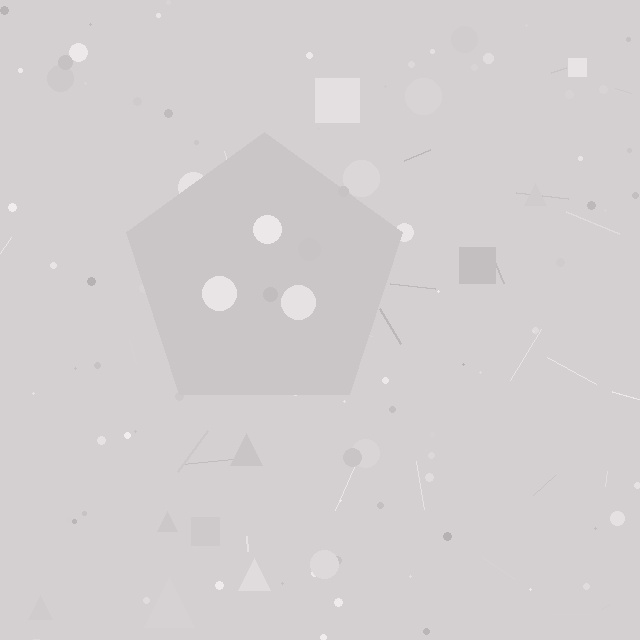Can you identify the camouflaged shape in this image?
The camouflaged shape is a pentagon.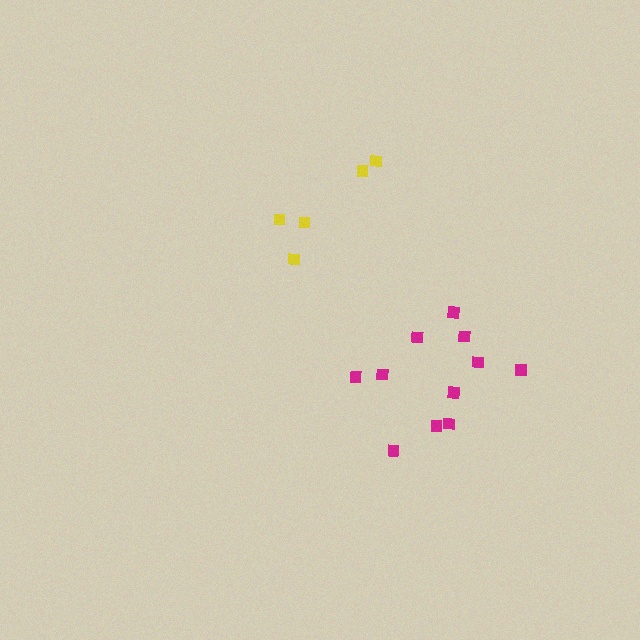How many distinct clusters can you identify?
There are 2 distinct clusters.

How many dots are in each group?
Group 1: 11 dots, Group 2: 5 dots (16 total).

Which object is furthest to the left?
The yellow cluster is leftmost.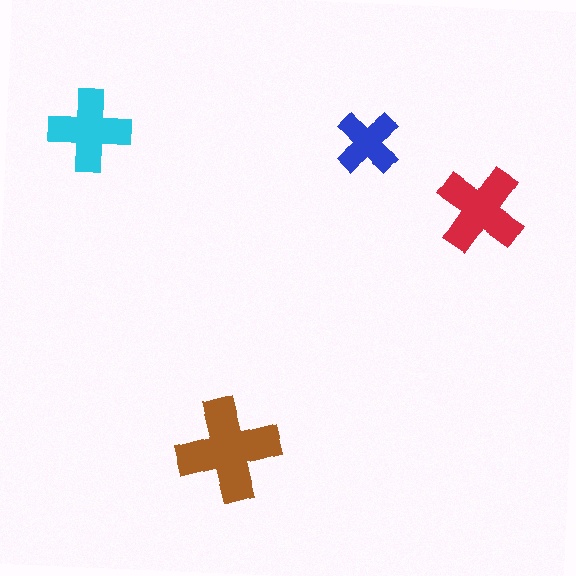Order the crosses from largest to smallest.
the brown one, the red one, the cyan one, the blue one.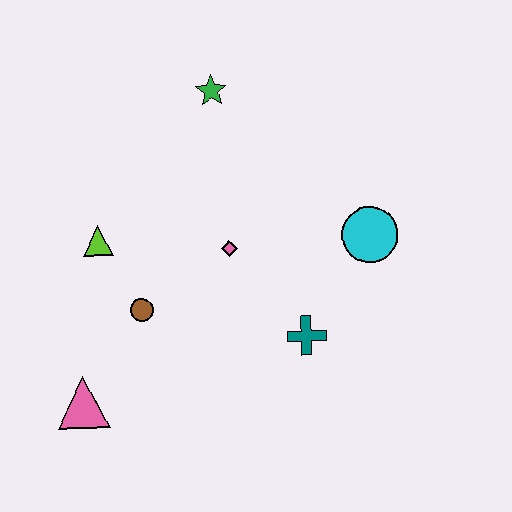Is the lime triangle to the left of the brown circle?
Yes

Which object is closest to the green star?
The pink diamond is closest to the green star.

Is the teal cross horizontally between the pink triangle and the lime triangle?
No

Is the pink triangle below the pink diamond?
Yes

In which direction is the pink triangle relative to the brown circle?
The pink triangle is below the brown circle.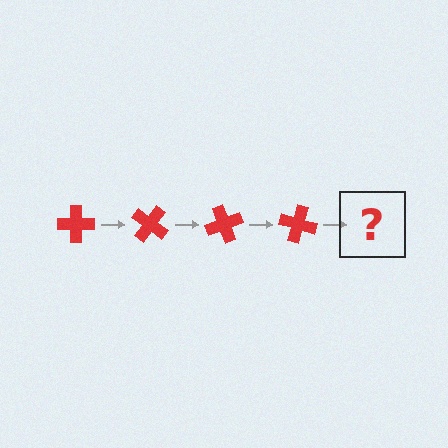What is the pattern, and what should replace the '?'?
The pattern is that the cross rotates 35 degrees each step. The '?' should be a red cross rotated 140 degrees.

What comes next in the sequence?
The next element should be a red cross rotated 140 degrees.